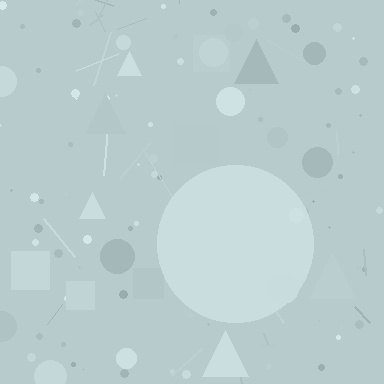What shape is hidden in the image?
A circle is hidden in the image.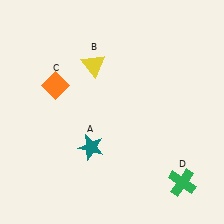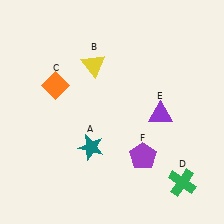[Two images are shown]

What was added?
A purple triangle (E), a purple pentagon (F) were added in Image 2.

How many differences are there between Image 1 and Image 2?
There are 2 differences between the two images.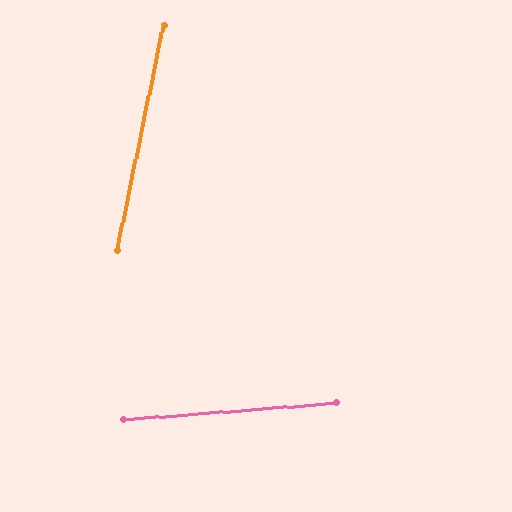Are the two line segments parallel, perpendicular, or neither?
Neither parallel nor perpendicular — they differ by about 74°.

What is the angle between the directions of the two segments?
Approximately 74 degrees.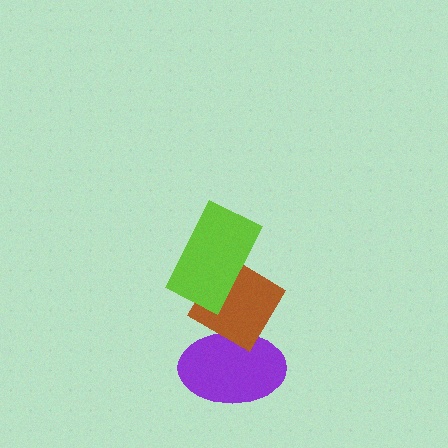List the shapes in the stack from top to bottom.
From top to bottom: the lime rectangle, the brown diamond, the purple ellipse.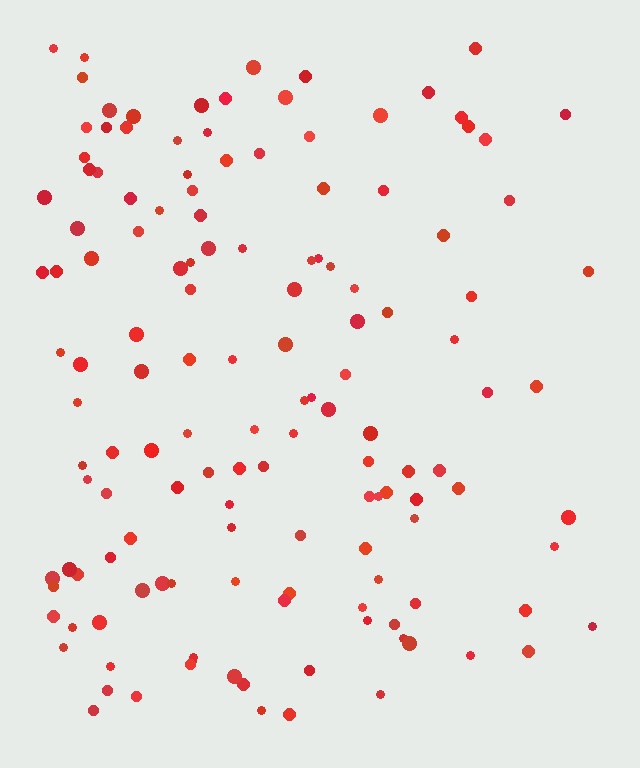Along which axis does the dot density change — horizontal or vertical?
Horizontal.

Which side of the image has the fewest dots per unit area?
The right.